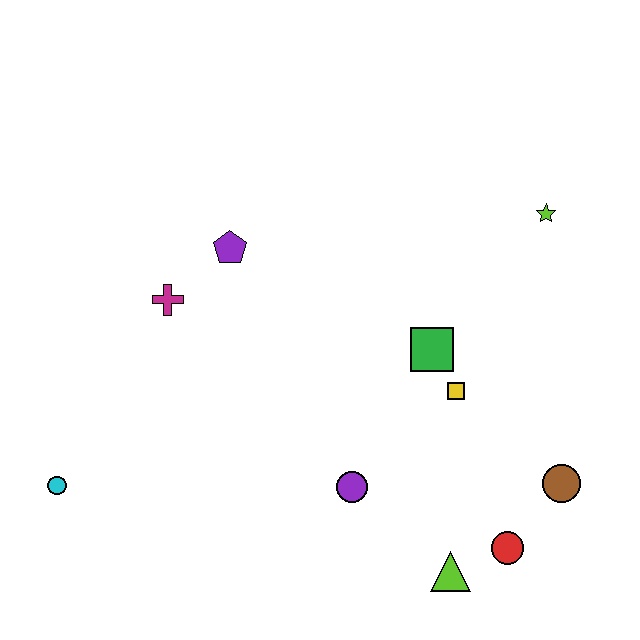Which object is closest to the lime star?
The green square is closest to the lime star.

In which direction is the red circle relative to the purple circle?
The red circle is to the right of the purple circle.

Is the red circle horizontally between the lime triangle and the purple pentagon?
No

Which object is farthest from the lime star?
The cyan circle is farthest from the lime star.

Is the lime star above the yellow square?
Yes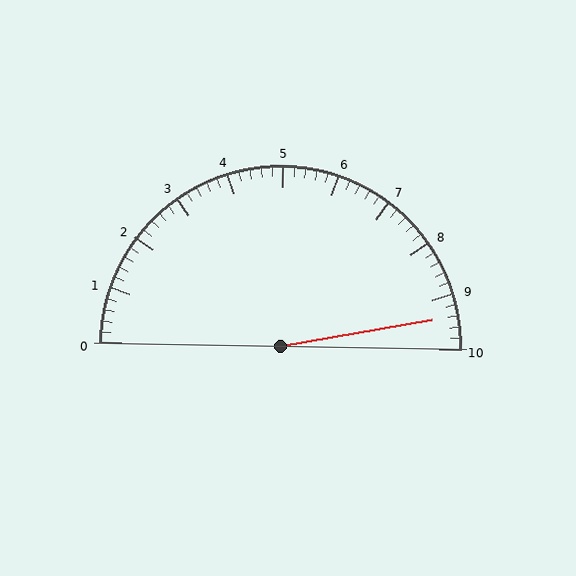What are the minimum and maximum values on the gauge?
The gauge ranges from 0 to 10.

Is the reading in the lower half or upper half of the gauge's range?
The reading is in the upper half of the range (0 to 10).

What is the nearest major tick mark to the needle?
The nearest major tick mark is 9.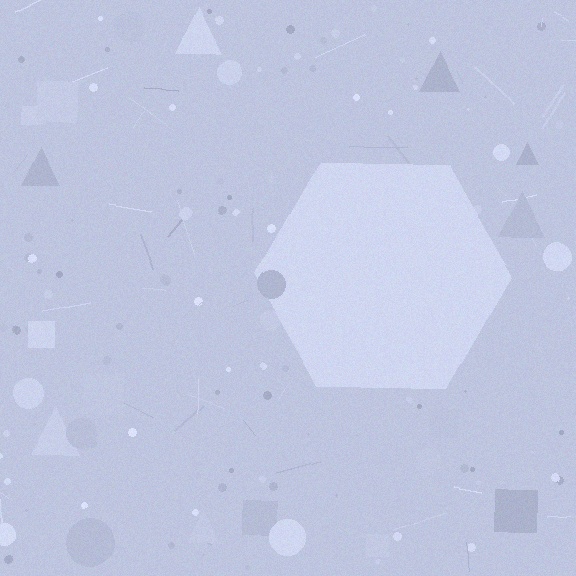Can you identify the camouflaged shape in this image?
The camouflaged shape is a hexagon.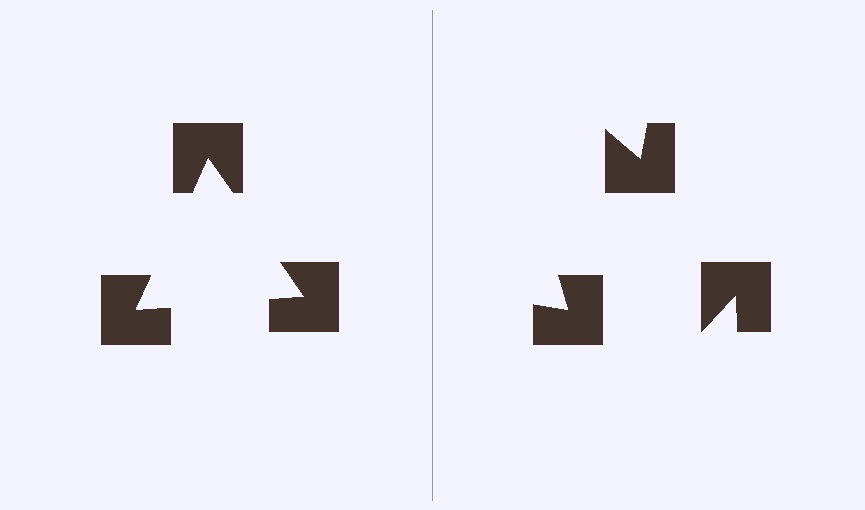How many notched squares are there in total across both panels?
6 — 3 on each side.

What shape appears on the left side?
An illusory triangle.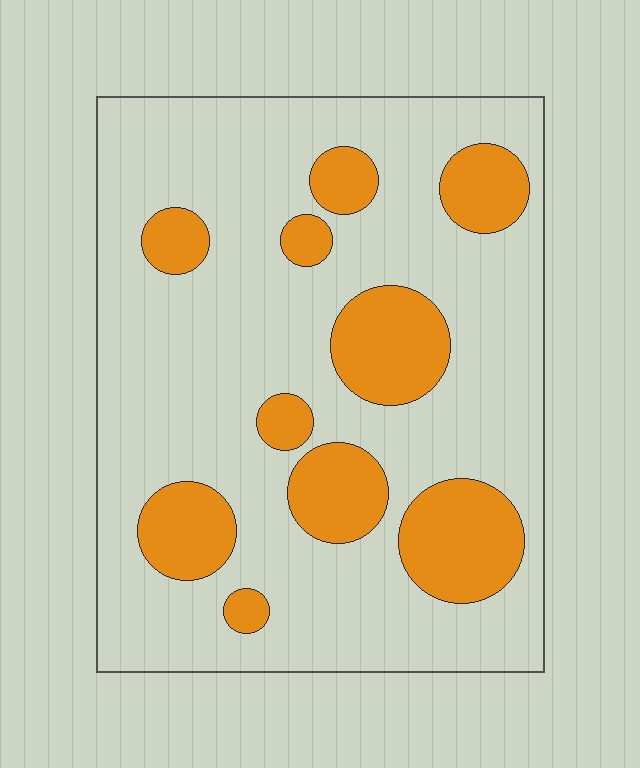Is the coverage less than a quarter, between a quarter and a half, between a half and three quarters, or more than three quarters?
Less than a quarter.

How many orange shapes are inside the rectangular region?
10.